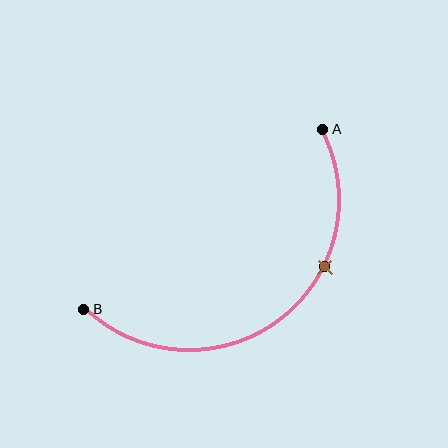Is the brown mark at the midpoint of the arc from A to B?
No. The brown mark lies on the arc but is closer to endpoint A. The arc midpoint would be at the point on the curve equidistant along the arc from both A and B.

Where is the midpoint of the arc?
The arc midpoint is the point on the curve farthest from the straight line joining A and B. It sits below and to the right of that line.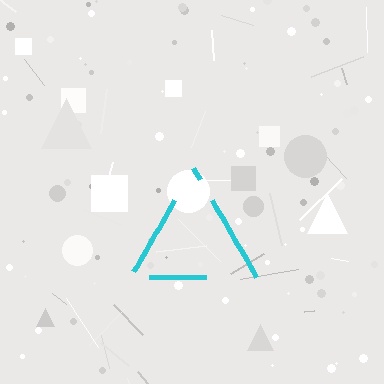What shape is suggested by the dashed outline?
The dashed outline suggests a triangle.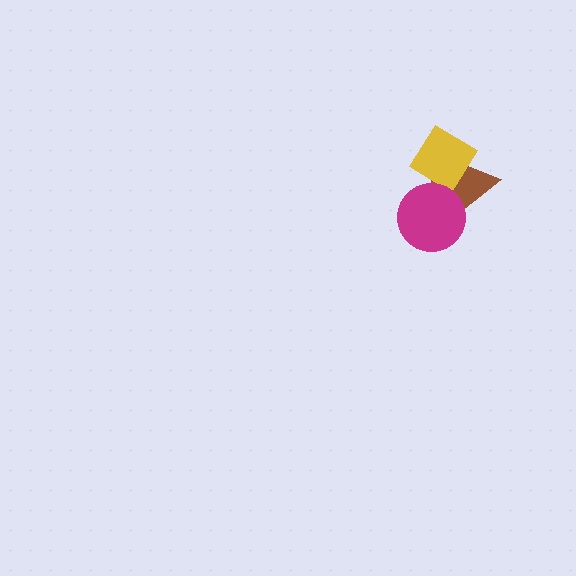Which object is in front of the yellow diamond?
The magenta circle is in front of the yellow diamond.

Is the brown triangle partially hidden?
Yes, it is partially covered by another shape.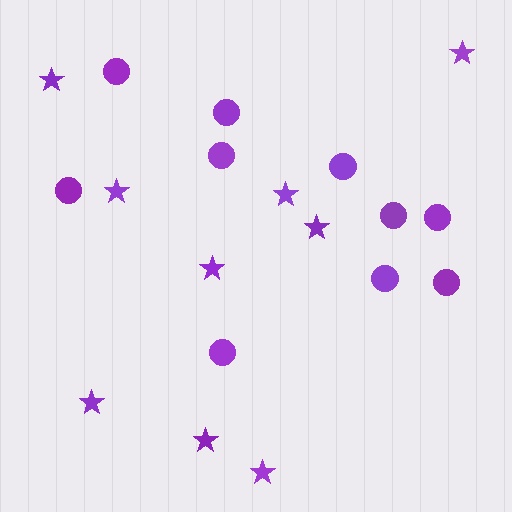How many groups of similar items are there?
There are 2 groups: one group of circles (10) and one group of stars (9).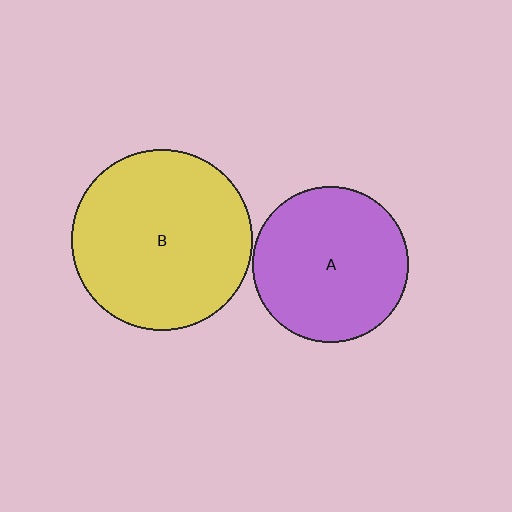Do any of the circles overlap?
No, none of the circles overlap.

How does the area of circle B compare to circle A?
Approximately 1.3 times.